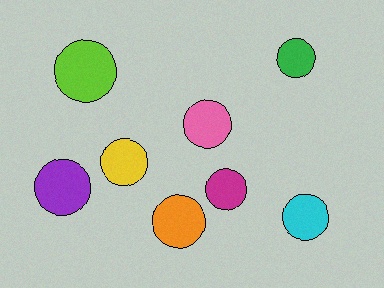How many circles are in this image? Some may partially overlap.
There are 8 circles.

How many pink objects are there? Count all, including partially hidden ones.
There is 1 pink object.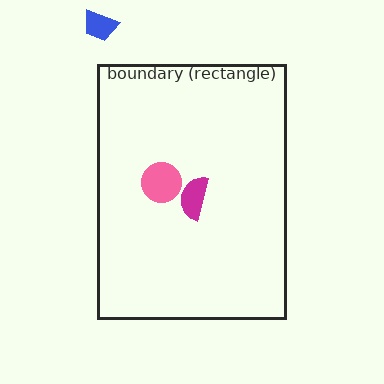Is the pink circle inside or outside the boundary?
Inside.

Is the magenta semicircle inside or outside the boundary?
Inside.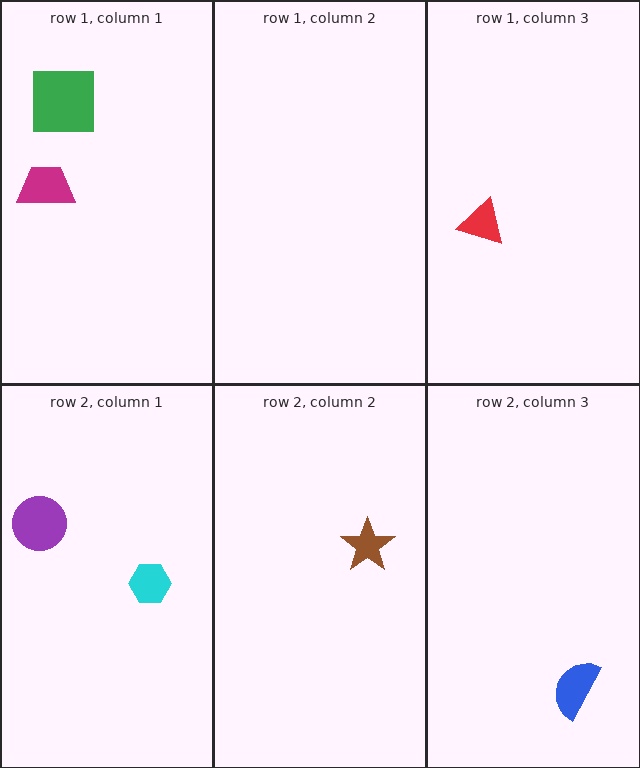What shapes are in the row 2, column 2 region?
The brown star.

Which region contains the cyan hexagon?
The row 2, column 1 region.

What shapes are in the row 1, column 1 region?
The magenta trapezoid, the green square.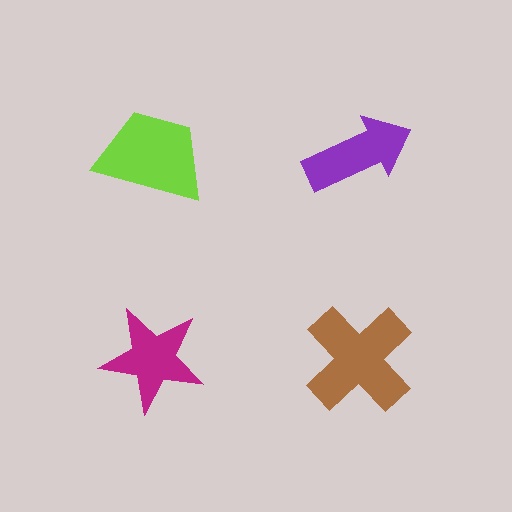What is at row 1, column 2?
A purple arrow.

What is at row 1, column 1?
A lime trapezoid.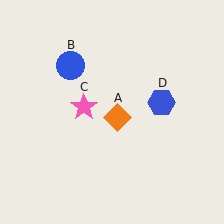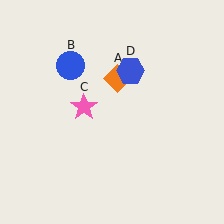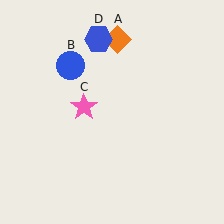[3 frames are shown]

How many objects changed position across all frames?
2 objects changed position: orange diamond (object A), blue hexagon (object D).